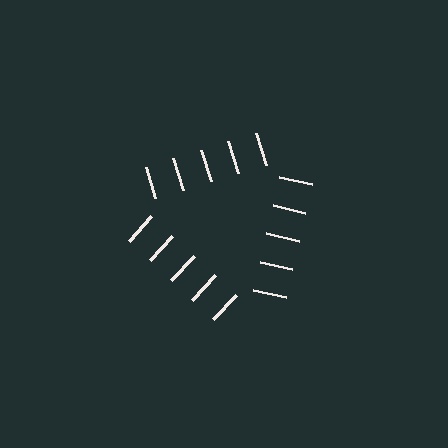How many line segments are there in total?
15 — 5 along each of the 3 edges.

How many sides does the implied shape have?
3 sides — the line-ends trace a triangle.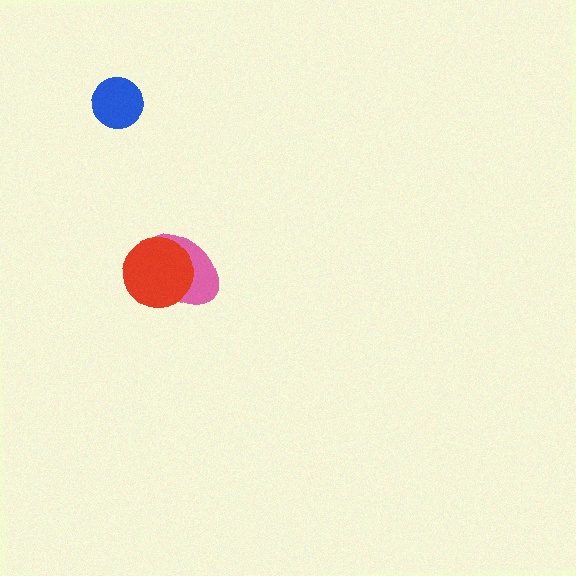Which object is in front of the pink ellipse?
The red circle is in front of the pink ellipse.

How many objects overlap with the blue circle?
0 objects overlap with the blue circle.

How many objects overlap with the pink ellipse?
1 object overlaps with the pink ellipse.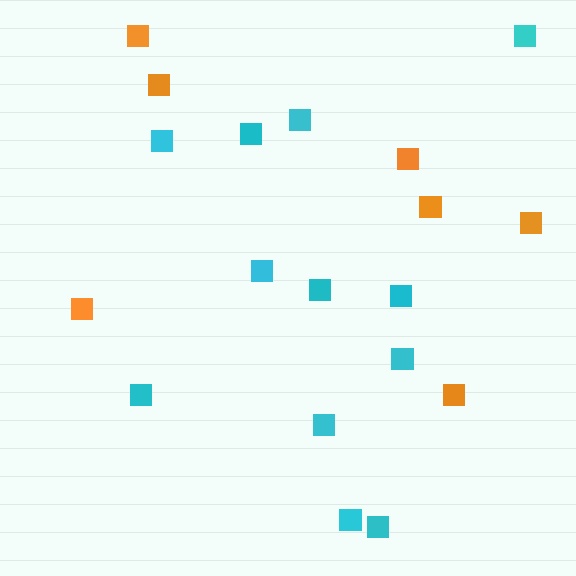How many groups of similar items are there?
There are 2 groups: one group of orange squares (7) and one group of cyan squares (12).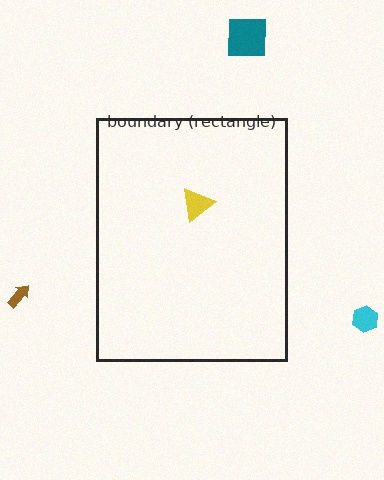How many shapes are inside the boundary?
1 inside, 3 outside.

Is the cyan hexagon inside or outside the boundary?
Outside.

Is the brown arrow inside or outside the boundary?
Outside.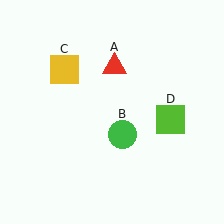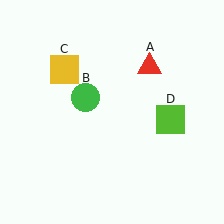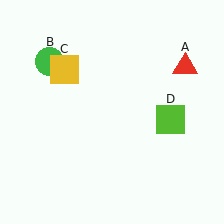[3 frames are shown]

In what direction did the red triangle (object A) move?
The red triangle (object A) moved right.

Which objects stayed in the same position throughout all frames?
Yellow square (object C) and lime square (object D) remained stationary.